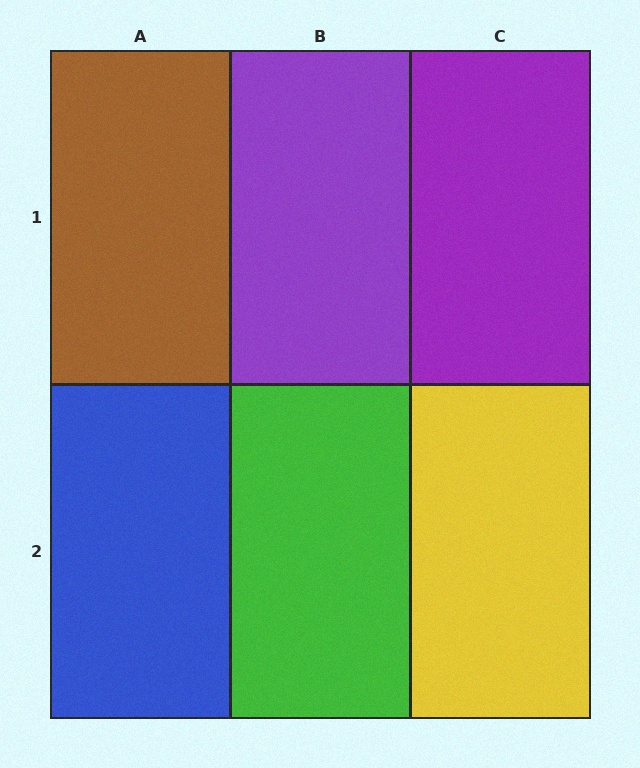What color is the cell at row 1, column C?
Purple.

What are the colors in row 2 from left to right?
Blue, green, yellow.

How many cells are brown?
1 cell is brown.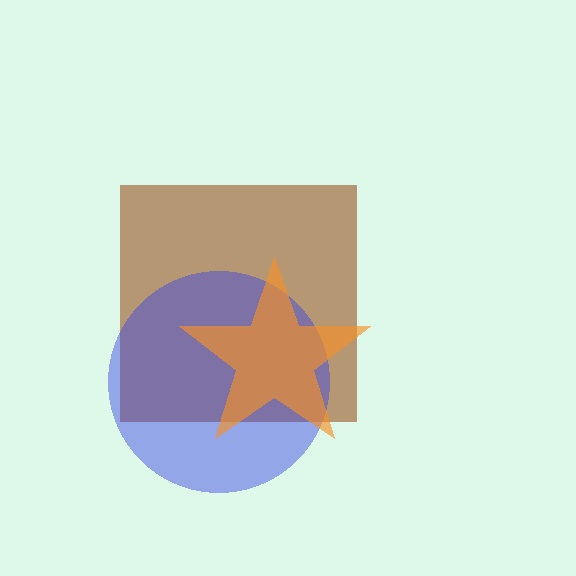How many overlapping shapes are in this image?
There are 3 overlapping shapes in the image.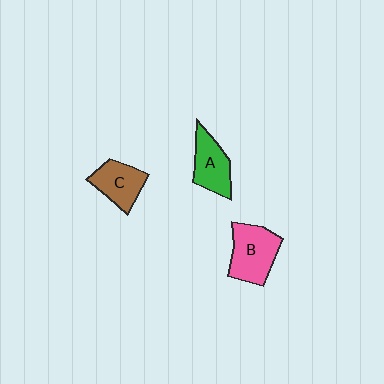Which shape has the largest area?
Shape B (pink).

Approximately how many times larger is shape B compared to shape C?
Approximately 1.3 times.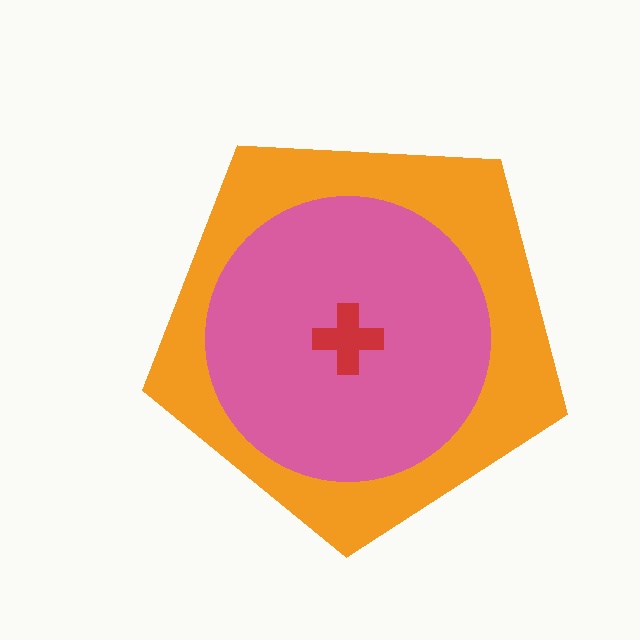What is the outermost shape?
The orange pentagon.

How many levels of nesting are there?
3.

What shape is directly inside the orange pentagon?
The pink circle.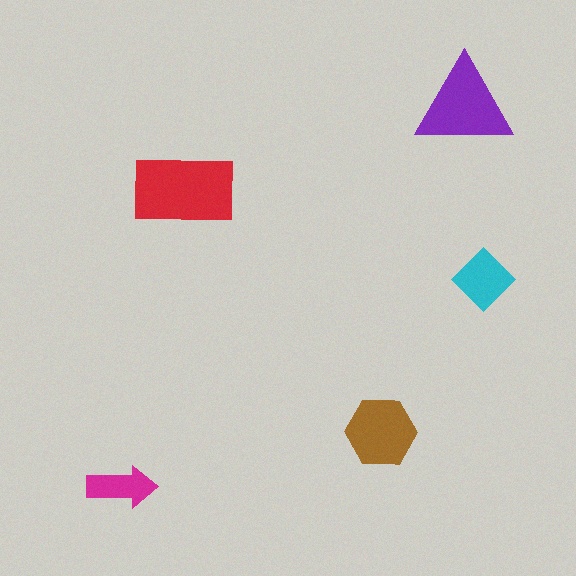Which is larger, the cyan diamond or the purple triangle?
The purple triangle.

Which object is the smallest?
The magenta arrow.